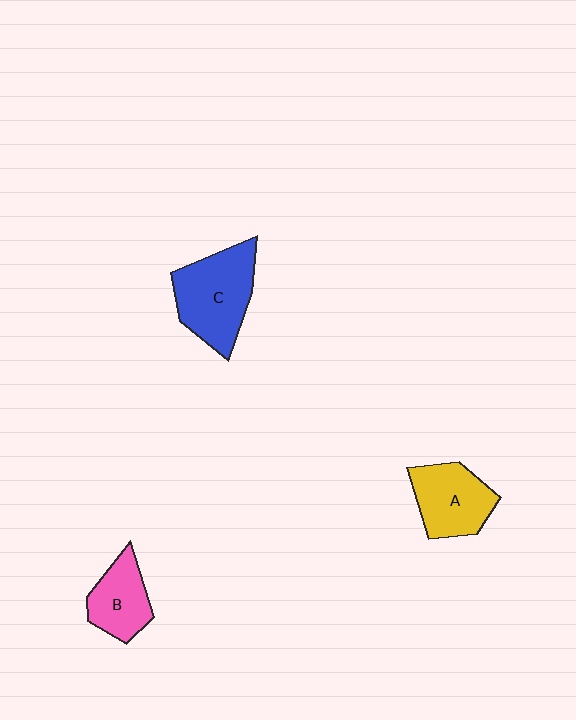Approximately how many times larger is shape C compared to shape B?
Approximately 1.6 times.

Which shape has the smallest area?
Shape B (pink).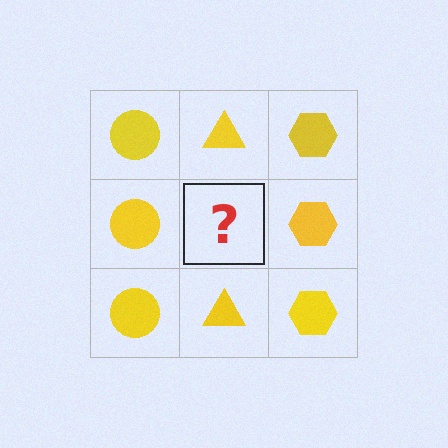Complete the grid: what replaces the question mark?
The question mark should be replaced with a yellow triangle.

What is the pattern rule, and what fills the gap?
The rule is that each column has a consistent shape. The gap should be filled with a yellow triangle.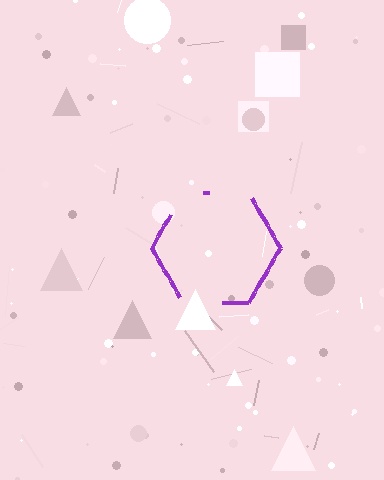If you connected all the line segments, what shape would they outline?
They would outline a hexagon.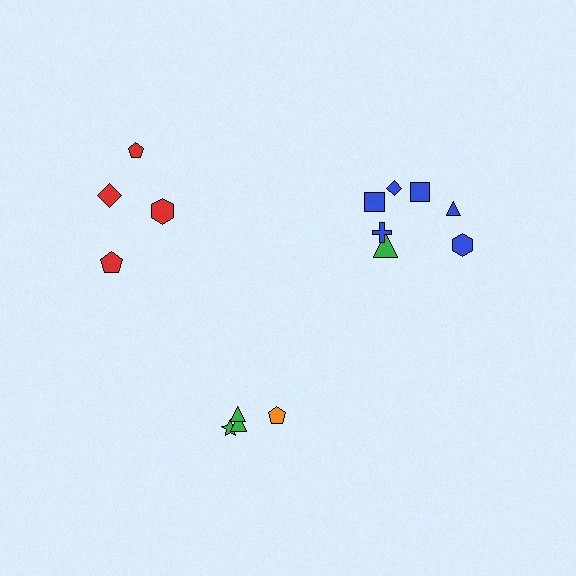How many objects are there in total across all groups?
There are 15 objects.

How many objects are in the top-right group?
There are 7 objects.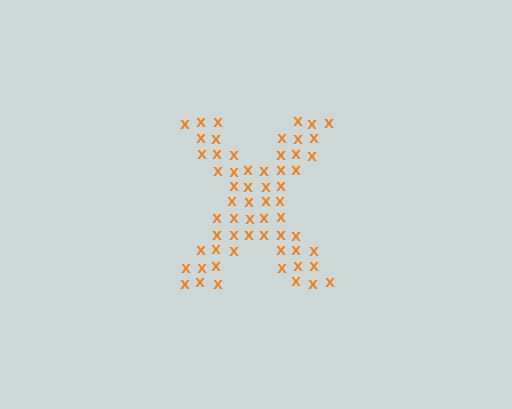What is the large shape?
The large shape is the letter X.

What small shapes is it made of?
It is made of small letter X's.